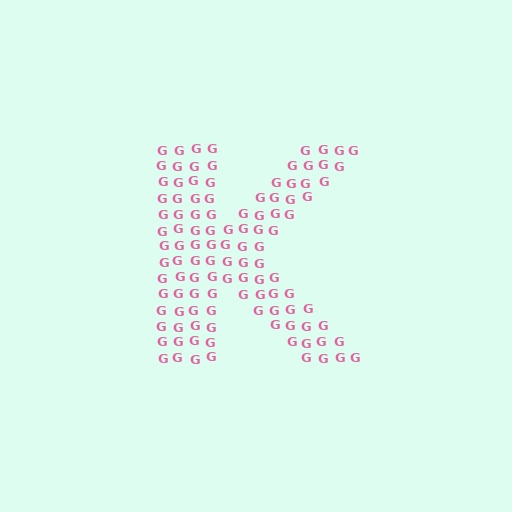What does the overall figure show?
The overall figure shows the letter K.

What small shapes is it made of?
It is made of small letter G's.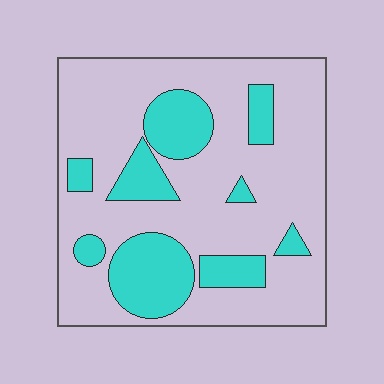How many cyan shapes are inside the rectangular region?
9.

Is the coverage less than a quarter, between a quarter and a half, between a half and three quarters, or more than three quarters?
Between a quarter and a half.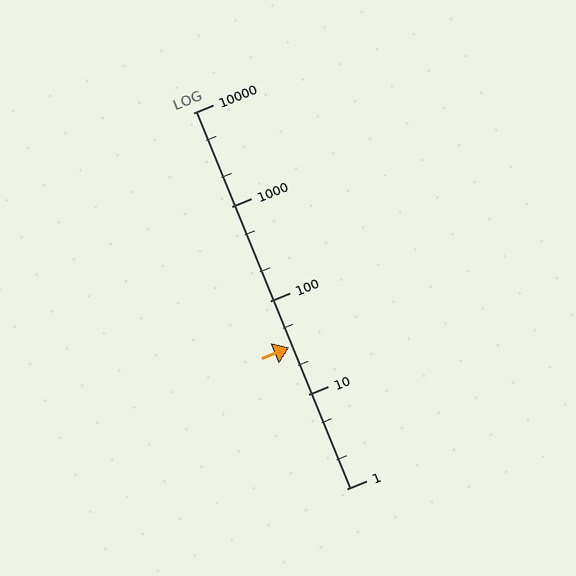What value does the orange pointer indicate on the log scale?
The pointer indicates approximately 32.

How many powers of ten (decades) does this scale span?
The scale spans 4 decades, from 1 to 10000.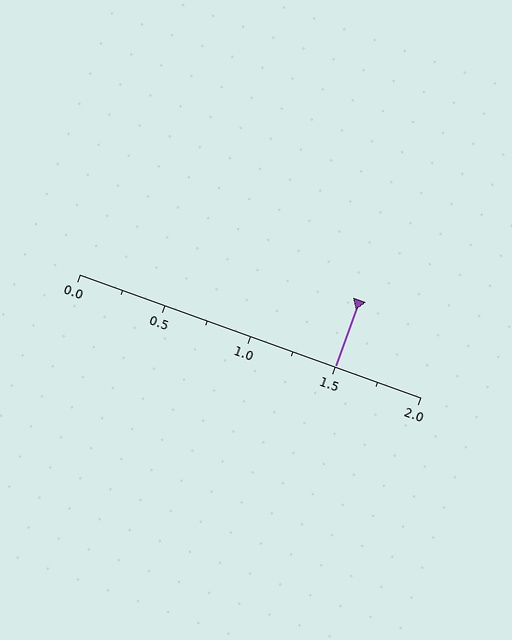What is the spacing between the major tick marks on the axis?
The major ticks are spaced 0.5 apart.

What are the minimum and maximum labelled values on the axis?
The axis runs from 0.0 to 2.0.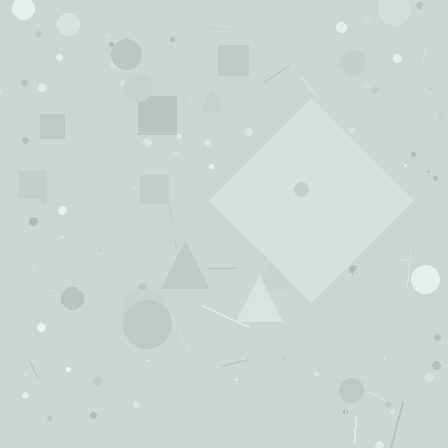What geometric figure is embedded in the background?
A diamond is embedded in the background.